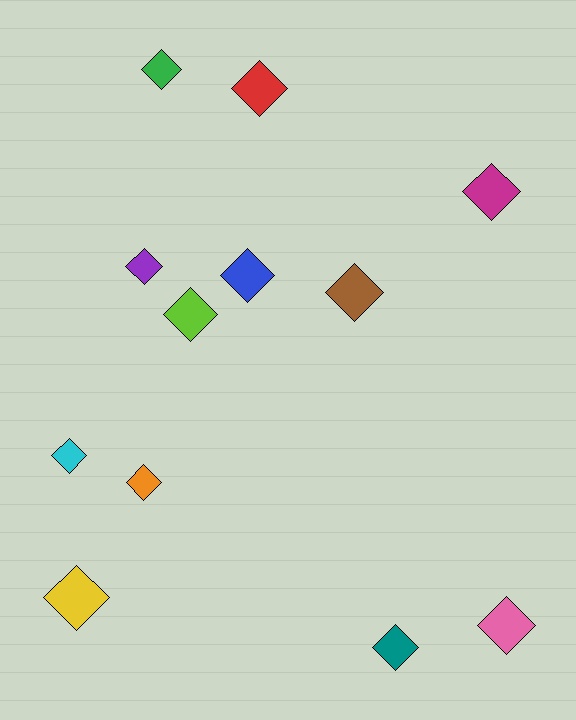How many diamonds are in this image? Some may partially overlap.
There are 12 diamonds.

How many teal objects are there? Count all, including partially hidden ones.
There is 1 teal object.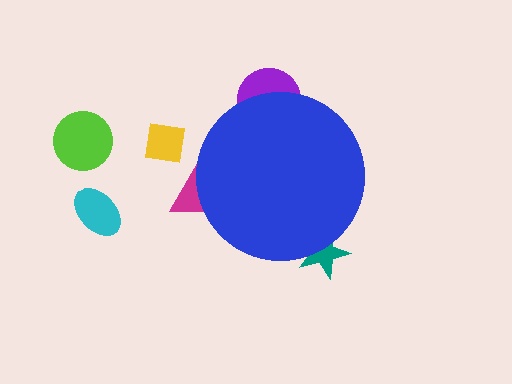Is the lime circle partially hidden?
No, the lime circle is fully visible.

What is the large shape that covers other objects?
A blue circle.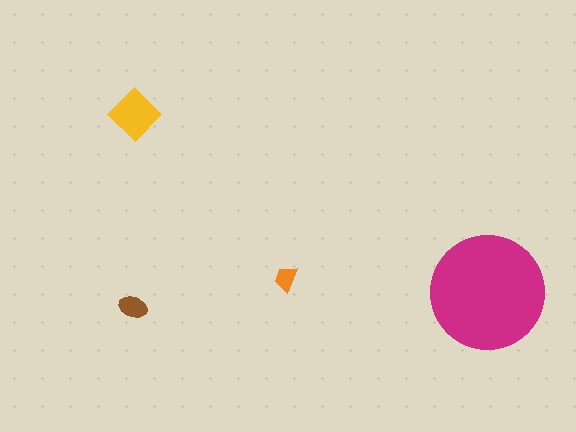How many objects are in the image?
There are 4 objects in the image.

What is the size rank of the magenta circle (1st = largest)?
1st.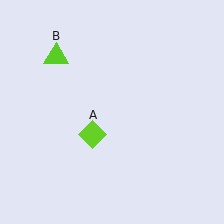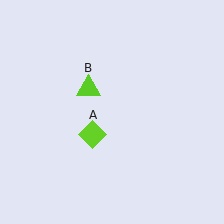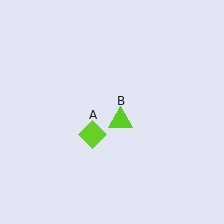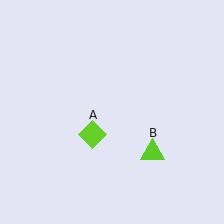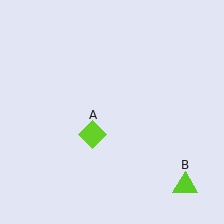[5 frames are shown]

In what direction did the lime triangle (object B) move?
The lime triangle (object B) moved down and to the right.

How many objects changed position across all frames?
1 object changed position: lime triangle (object B).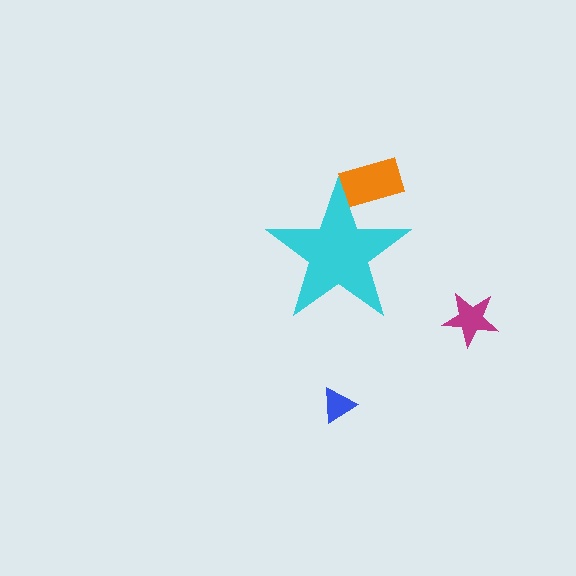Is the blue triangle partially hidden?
No, the blue triangle is fully visible.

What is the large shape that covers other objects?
A cyan star.